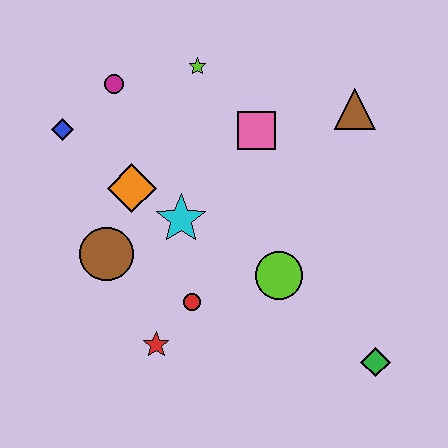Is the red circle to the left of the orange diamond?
No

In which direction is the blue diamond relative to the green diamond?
The blue diamond is to the left of the green diamond.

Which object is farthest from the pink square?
The green diamond is farthest from the pink square.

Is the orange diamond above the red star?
Yes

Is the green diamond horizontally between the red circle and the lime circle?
No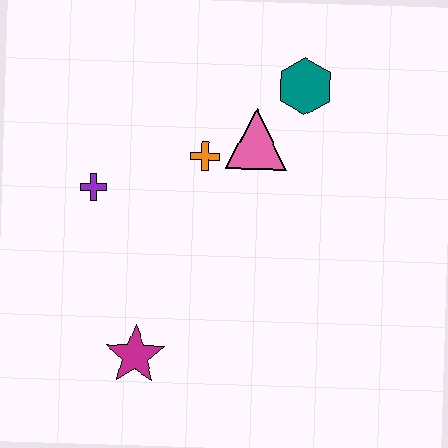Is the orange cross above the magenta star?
Yes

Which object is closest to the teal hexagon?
The pink triangle is closest to the teal hexagon.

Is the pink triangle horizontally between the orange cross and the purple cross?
No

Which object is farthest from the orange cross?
The magenta star is farthest from the orange cross.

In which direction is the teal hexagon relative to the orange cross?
The teal hexagon is to the right of the orange cross.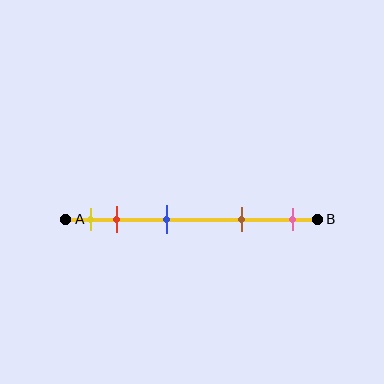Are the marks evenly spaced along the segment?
No, the marks are not evenly spaced.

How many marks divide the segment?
There are 5 marks dividing the segment.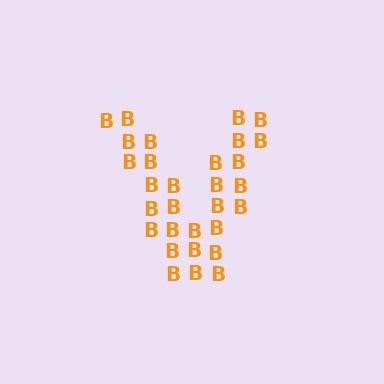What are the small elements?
The small elements are letter B's.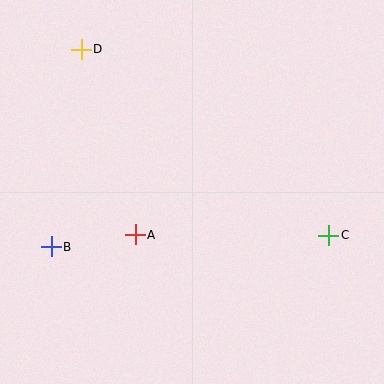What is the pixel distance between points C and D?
The distance between C and D is 310 pixels.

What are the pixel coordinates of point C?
Point C is at (329, 236).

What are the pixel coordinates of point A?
Point A is at (135, 235).